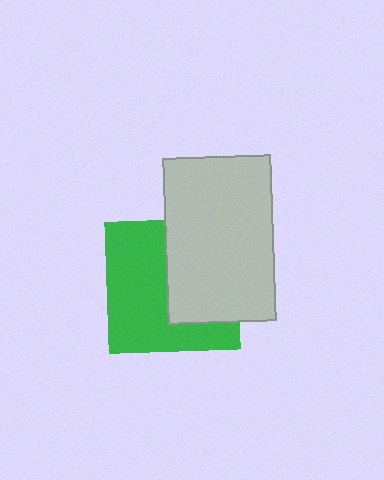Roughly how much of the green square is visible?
About half of it is visible (roughly 57%).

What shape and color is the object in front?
The object in front is a light gray rectangle.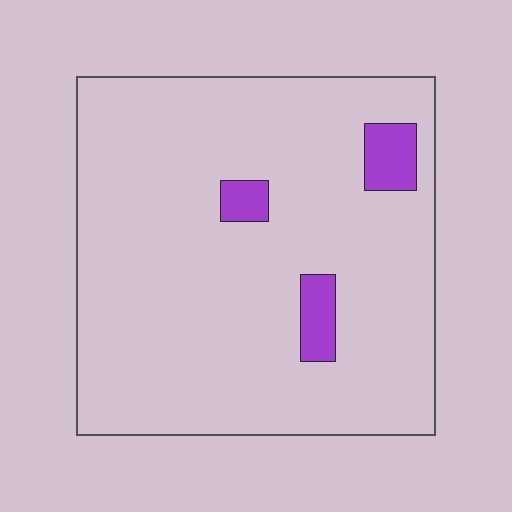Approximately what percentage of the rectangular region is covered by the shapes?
Approximately 5%.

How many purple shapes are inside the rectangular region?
3.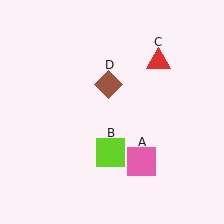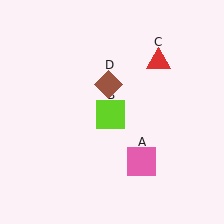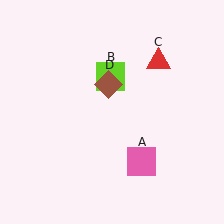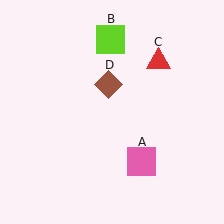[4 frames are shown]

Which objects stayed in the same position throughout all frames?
Pink square (object A) and red triangle (object C) and brown diamond (object D) remained stationary.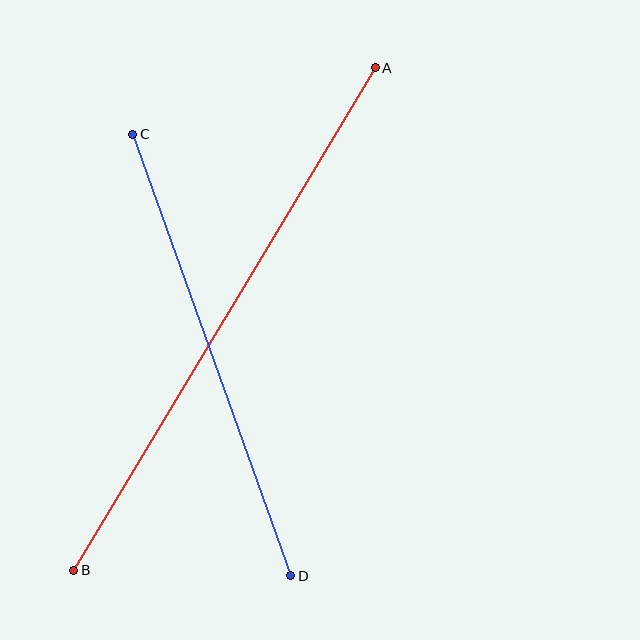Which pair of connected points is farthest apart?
Points A and B are farthest apart.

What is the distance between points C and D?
The distance is approximately 469 pixels.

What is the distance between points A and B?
The distance is approximately 586 pixels.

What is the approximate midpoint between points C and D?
The midpoint is at approximately (212, 355) pixels.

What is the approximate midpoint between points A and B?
The midpoint is at approximately (225, 319) pixels.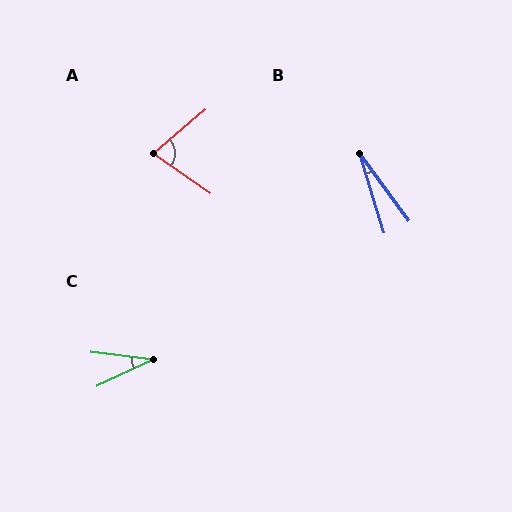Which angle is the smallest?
B, at approximately 19 degrees.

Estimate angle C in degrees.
Approximately 32 degrees.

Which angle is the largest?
A, at approximately 75 degrees.